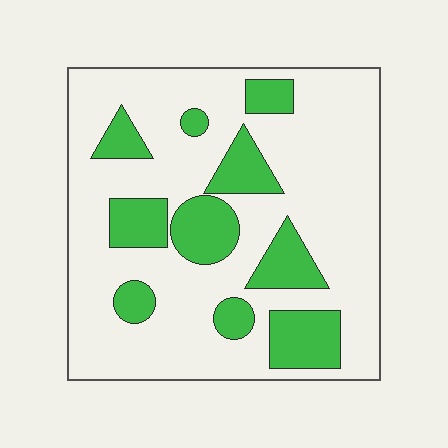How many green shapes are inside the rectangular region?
10.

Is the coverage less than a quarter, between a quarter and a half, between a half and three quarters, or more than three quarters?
Less than a quarter.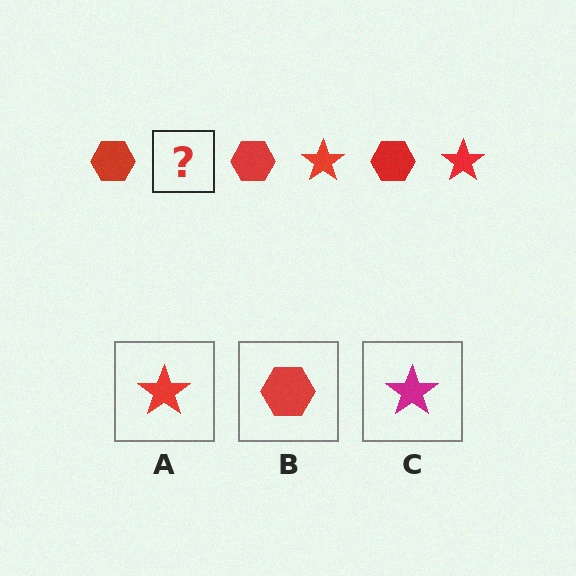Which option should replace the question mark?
Option A.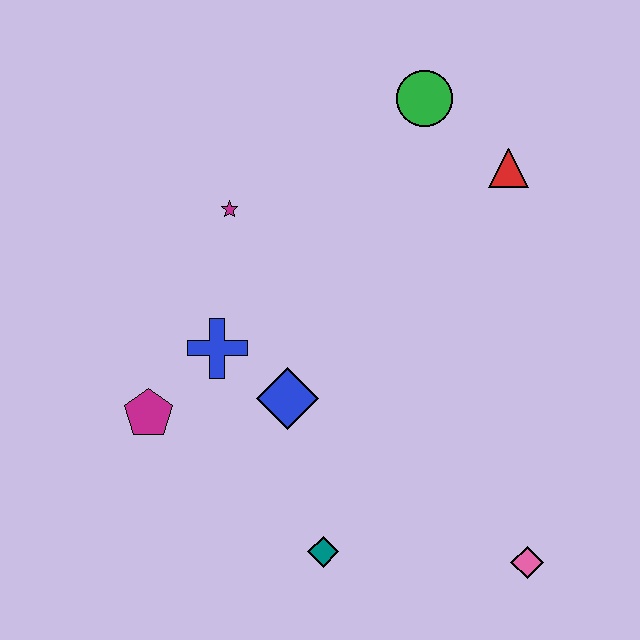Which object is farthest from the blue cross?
The pink diamond is farthest from the blue cross.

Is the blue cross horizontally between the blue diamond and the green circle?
No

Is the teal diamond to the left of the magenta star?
No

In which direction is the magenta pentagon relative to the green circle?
The magenta pentagon is below the green circle.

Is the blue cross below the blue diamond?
No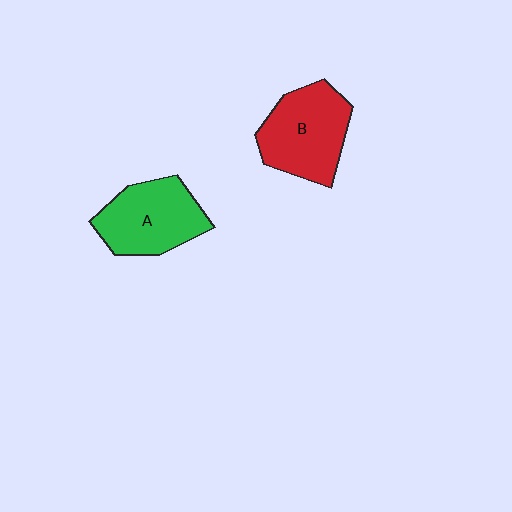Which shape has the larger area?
Shape B (red).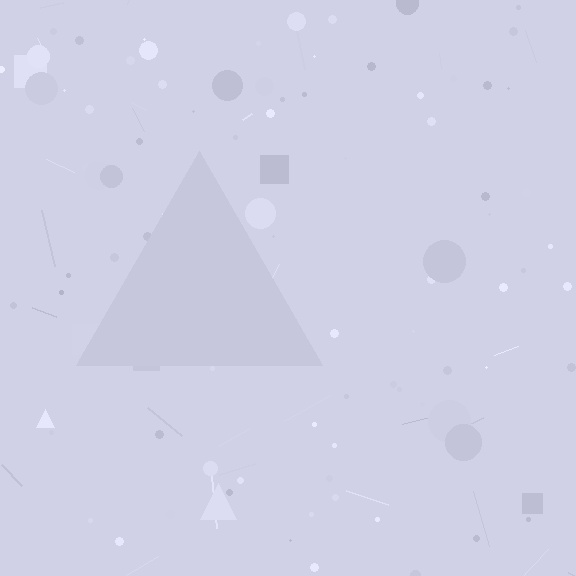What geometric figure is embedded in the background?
A triangle is embedded in the background.